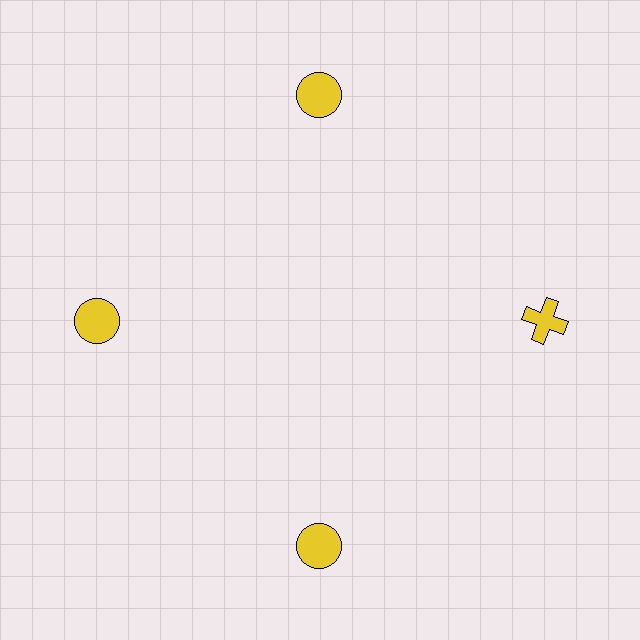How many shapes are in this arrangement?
There are 4 shapes arranged in a ring pattern.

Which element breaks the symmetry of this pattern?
The yellow cross at roughly the 3 o'clock position breaks the symmetry. All other shapes are yellow circles.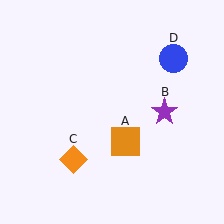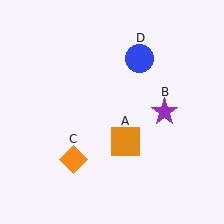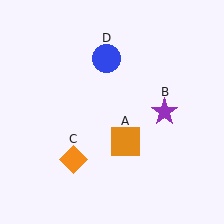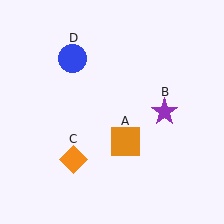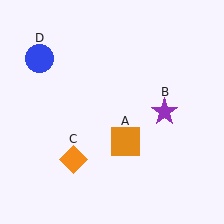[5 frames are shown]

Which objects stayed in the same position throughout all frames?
Orange square (object A) and purple star (object B) and orange diamond (object C) remained stationary.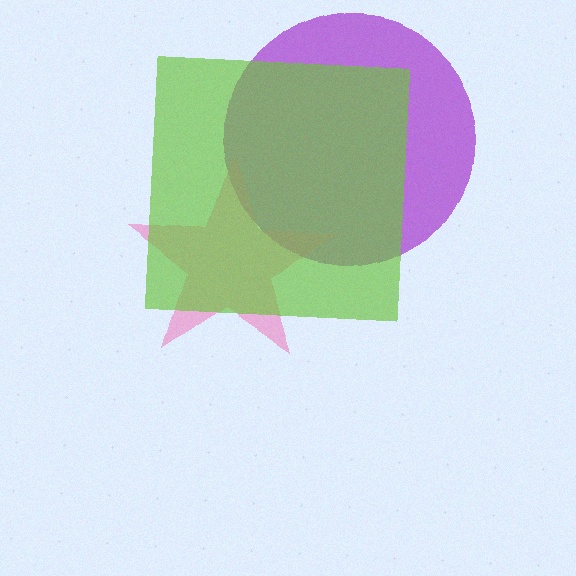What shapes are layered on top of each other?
The layered shapes are: a purple circle, a pink star, a lime square.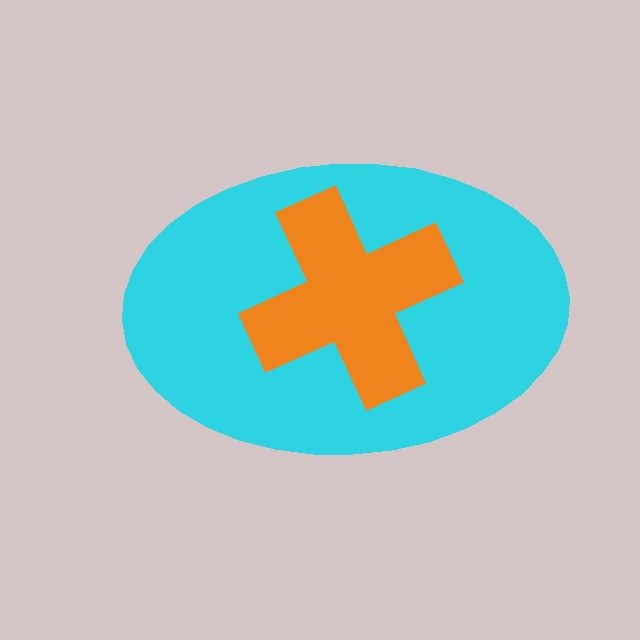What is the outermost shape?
The cyan ellipse.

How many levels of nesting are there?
2.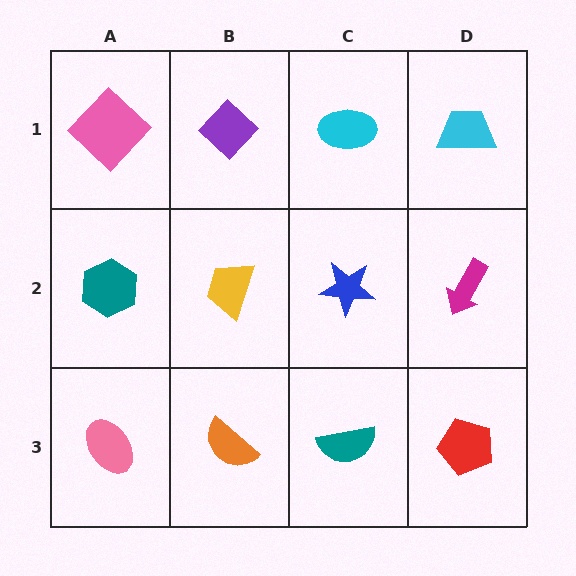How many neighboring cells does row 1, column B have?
3.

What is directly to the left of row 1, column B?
A pink diamond.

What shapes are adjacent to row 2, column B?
A purple diamond (row 1, column B), an orange semicircle (row 3, column B), a teal hexagon (row 2, column A), a blue star (row 2, column C).